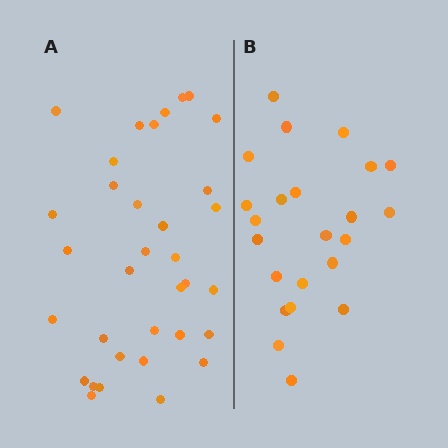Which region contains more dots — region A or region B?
Region A (the left region) has more dots.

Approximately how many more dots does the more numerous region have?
Region A has roughly 12 or so more dots than region B.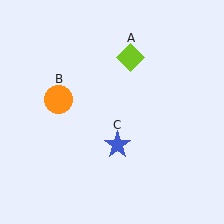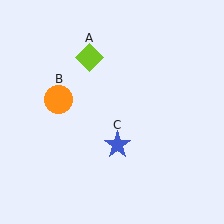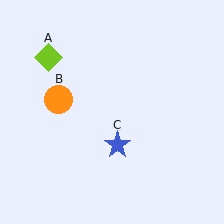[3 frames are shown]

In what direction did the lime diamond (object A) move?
The lime diamond (object A) moved left.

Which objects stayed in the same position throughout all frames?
Orange circle (object B) and blue star (object C) remained stationary.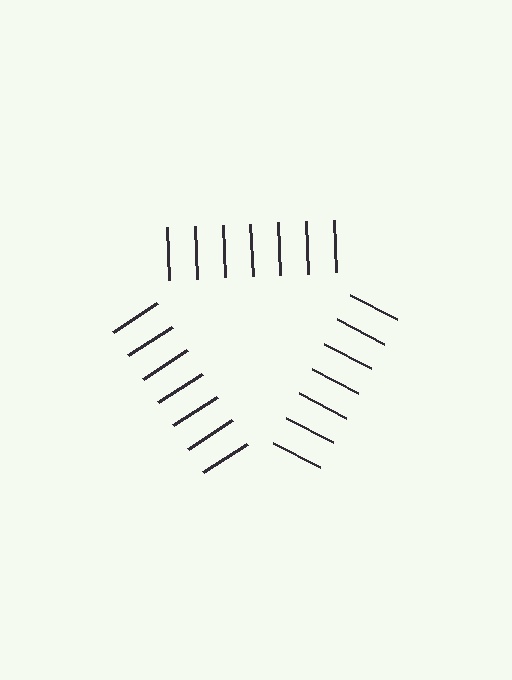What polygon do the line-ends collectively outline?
An illusory triangle — the line segments terminate on its edges but no continuous stroke is drawn.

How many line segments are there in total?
21 — 7 along each of the 3 edges.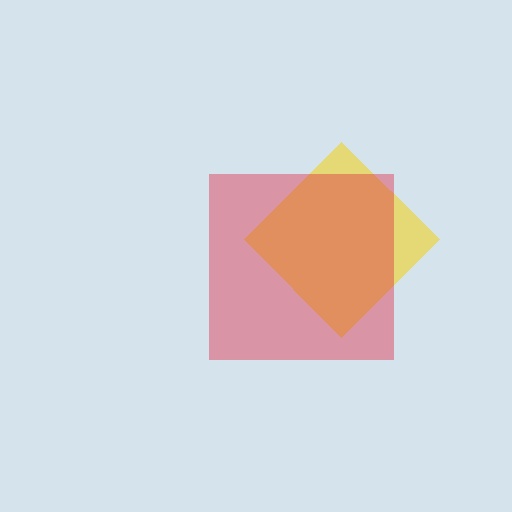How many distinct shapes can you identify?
There are 2 distinct shapes: a yellow diamond, a red square.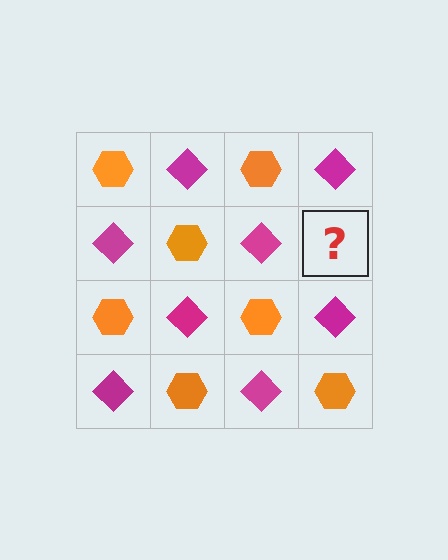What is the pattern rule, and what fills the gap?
The rule is that it alternates orange hexagon and magenta diamond in a checkerboard pattern. The gap should be filled with an orange hexagon.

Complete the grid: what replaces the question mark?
The question mark should be replaced with an orange hexagon.